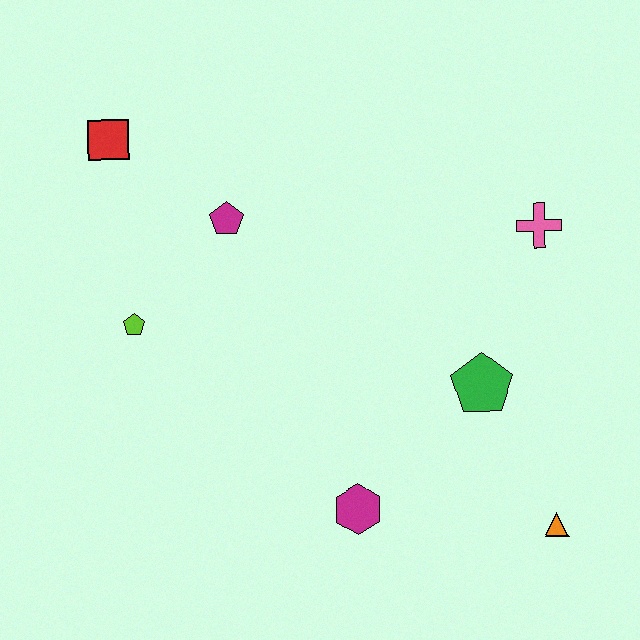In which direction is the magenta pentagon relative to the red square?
The magenta pentagon is to the right of the red square.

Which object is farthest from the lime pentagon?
The orange triangle is farthest from the lime pentagon.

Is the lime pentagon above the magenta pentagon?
No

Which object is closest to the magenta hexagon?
The green pentagon is closest to the magenta hexagon.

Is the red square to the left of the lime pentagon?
Yes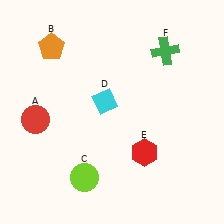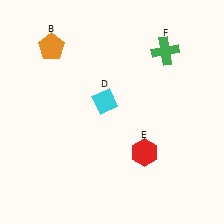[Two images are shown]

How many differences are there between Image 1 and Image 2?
There are 2 differences between the two images.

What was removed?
The red circle (A), the lime circle (C) were removed in Image 2.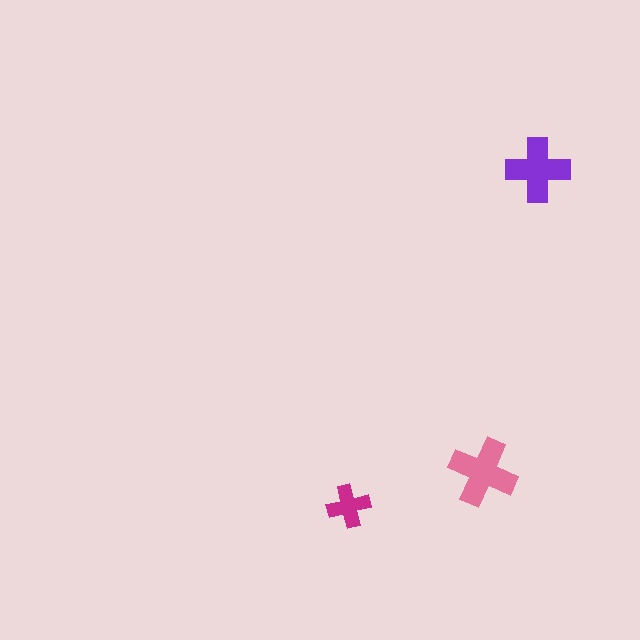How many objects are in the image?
There are 3 objects in the image.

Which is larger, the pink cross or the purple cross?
The pink one.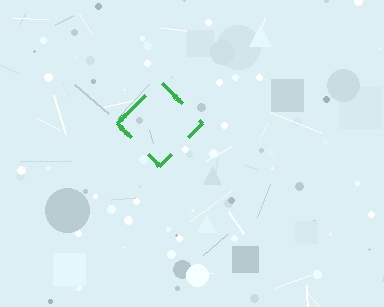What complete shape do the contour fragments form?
The contour fragments form a diamond.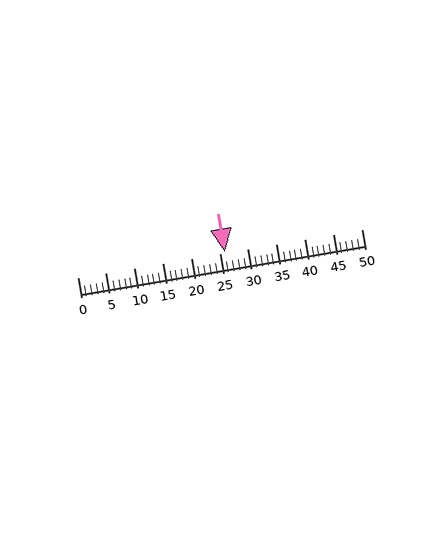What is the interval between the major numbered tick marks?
The major tick marks are spaced 5 units apart.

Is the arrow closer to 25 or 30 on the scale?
The arrow is closer to 25.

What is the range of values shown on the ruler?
The ruler shows values from 0 to 50.